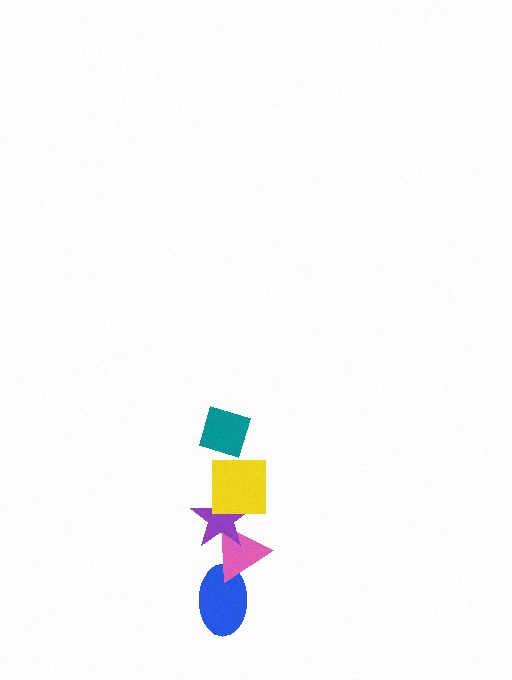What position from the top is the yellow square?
The yellow square is 2nd from the top.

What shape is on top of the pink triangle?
The purple star is on top of the pink triangle.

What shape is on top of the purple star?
The yellow square is on top of the purple star.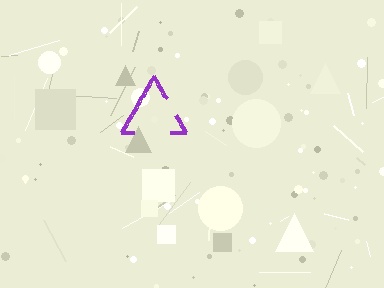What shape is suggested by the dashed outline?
The dashed outline suggests a triangle.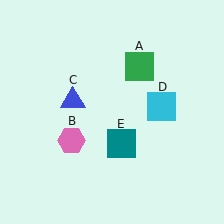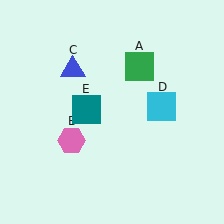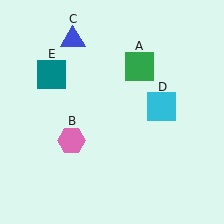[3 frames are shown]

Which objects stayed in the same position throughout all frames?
Green square (object A) and pink hexagon (object B) and cyan square (object D) remained stationary.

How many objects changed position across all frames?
2 objects changed position: blue triangle (object C), teal square (object E).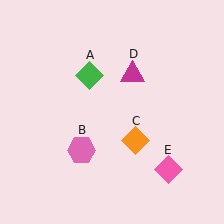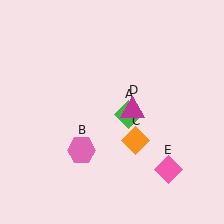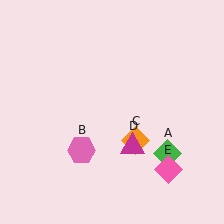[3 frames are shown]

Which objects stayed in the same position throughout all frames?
Pink hexagon (object B) and orange diamond (object C) and pink diamond (object E) remained stationary.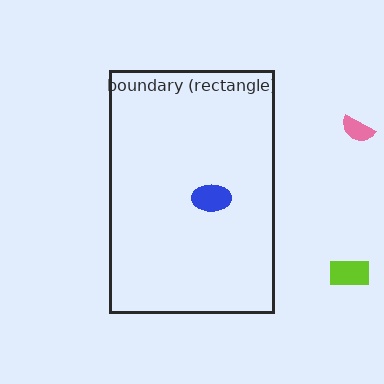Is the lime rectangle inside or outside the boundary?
Outside.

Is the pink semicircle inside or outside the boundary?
Outside.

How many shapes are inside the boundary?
1 inside, 2 outside.